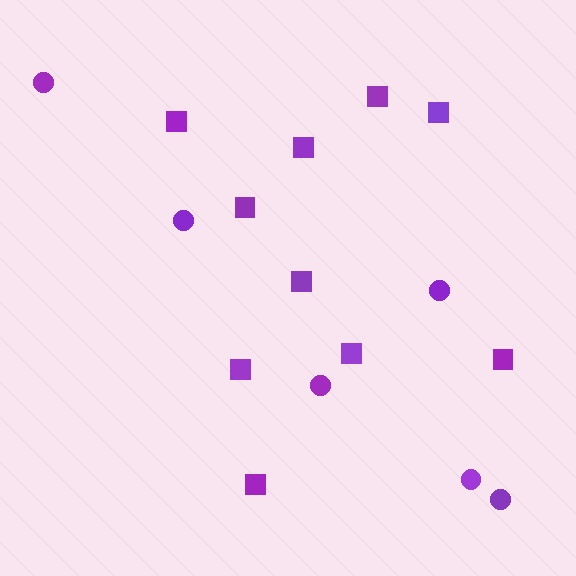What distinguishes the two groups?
There are 2 groups: one group of squares (10) and one group of circles (6).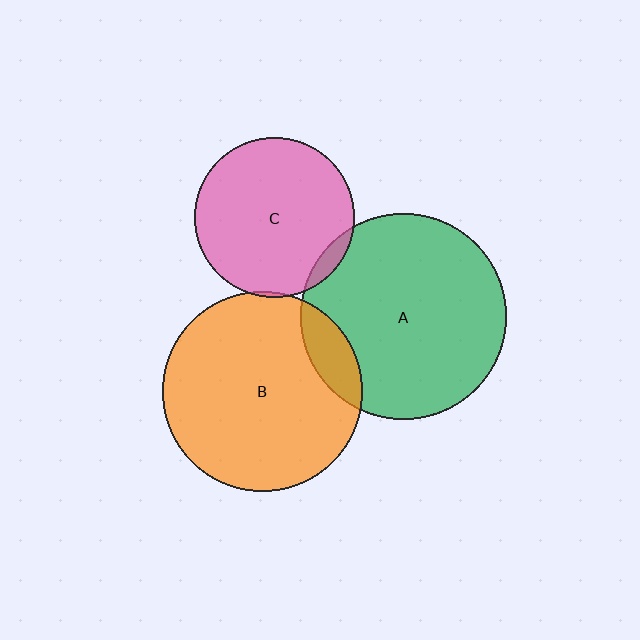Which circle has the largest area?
Circle A (green).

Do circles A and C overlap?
Yes.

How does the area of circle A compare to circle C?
Approximately 1.6 times.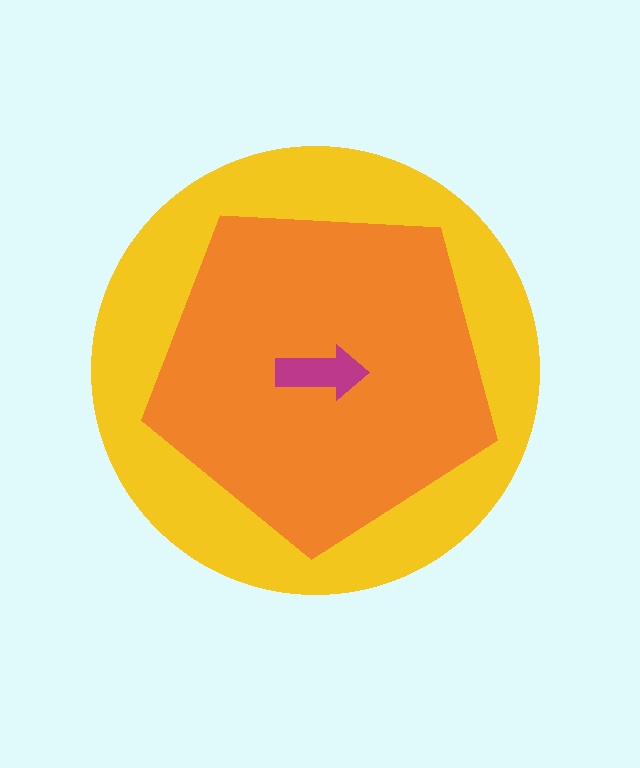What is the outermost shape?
The yellow circle.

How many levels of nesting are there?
3.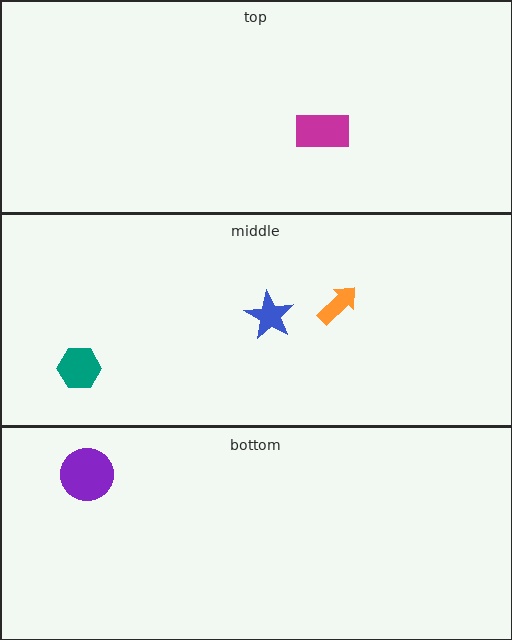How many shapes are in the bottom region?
1.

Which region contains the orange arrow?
The middle region.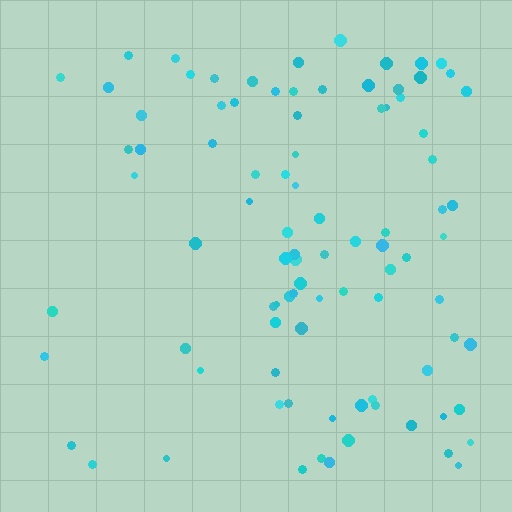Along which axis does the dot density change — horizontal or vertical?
Horizontal.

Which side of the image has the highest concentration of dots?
The right.